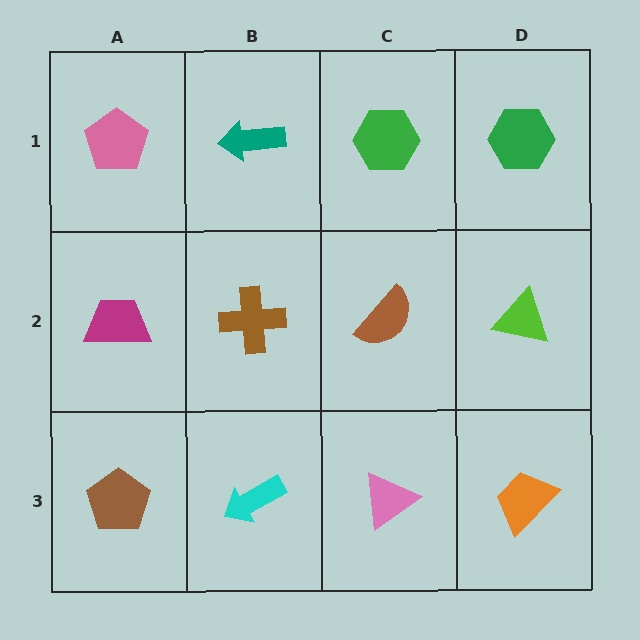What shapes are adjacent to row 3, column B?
A brown cross (row 2, column B), a brown pentagon (row 3, column A), a pink triangle (row 3, column C).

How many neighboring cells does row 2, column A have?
3.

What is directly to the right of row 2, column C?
A lime triangle.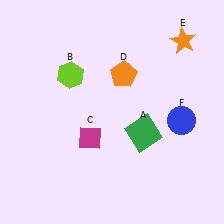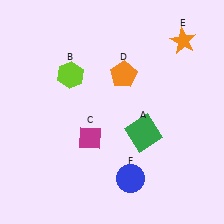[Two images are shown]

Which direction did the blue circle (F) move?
The blue circle (F) moved down.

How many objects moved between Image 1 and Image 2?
1 object moved between the two images.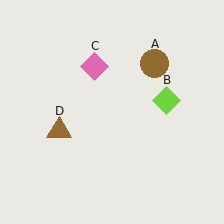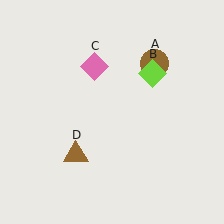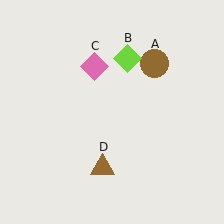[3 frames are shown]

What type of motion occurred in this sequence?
The lime diamond (object B), brown triangle (object D) rotated counterclockwise around the center of the scene.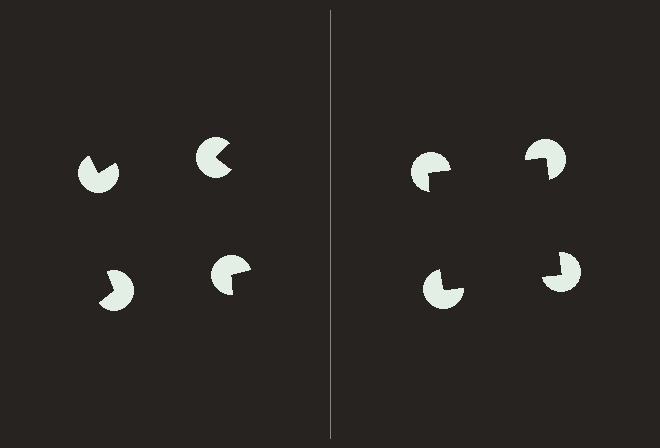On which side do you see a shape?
An illusory square appears on the right side. On the left side the wedge cuts are rotated, so no coherent shape forms.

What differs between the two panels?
The pac-man discs are positioned identically on both sides; only the wedge orientations differ. On the right they align to a square; on the left they are misaligned.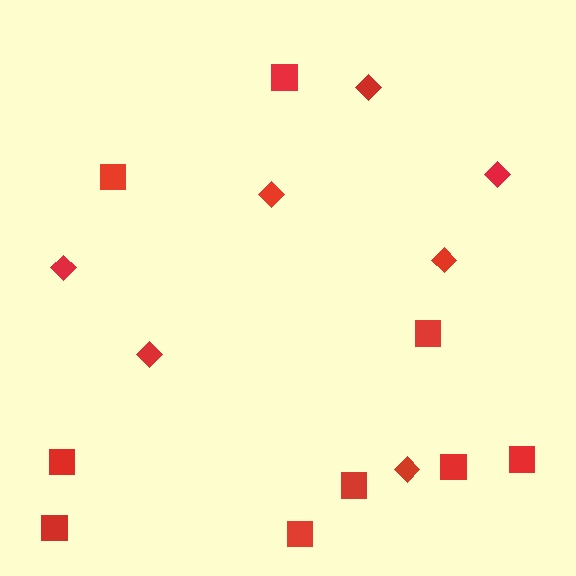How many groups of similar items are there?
There are 2 groups: one group of squares (9) and one group of diamonds (7).